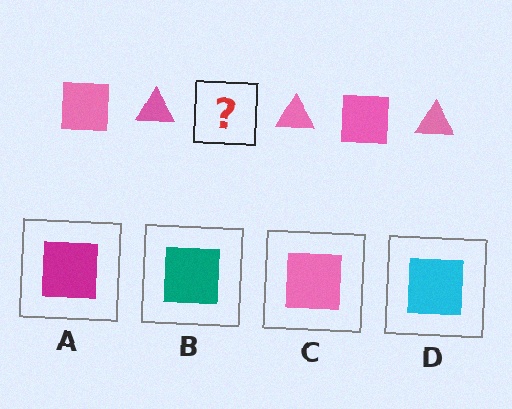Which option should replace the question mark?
Option C.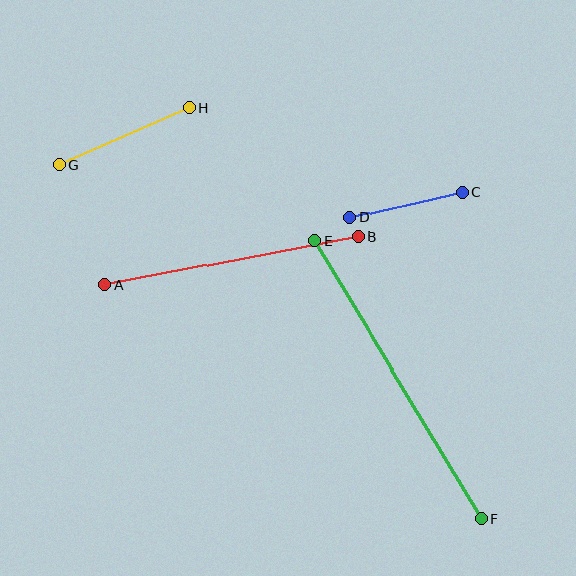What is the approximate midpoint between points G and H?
The midpoint is at approximately (124, 136) pixels.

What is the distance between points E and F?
The distance is approximately 324 pixels.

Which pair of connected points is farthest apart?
Points E and F are farthest apart.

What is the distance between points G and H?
The distance is approximately 142 pixels.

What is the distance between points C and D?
The distance is approximately 115 pixels.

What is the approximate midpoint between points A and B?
The midpoint is at approximately (232, 261) pixels.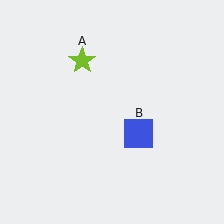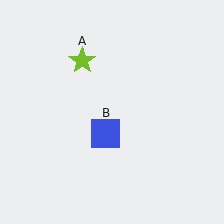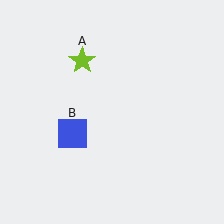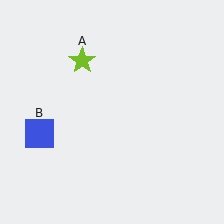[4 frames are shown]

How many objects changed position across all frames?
1 object changed position: blue square (object B).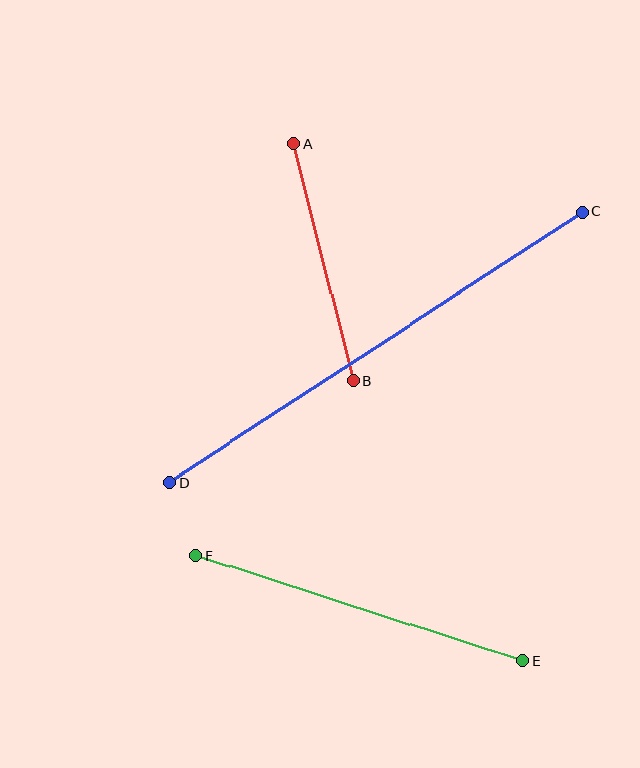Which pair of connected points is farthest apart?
Points C and D are farthest apart.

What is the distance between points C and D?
The distance is approximately 494 pixels.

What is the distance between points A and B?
The distance is approximately 244 pixels.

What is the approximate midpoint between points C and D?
The midpoint is at approximately (376, 347) pixels.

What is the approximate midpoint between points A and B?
The midpoint is at approximately (323, 262) pixels.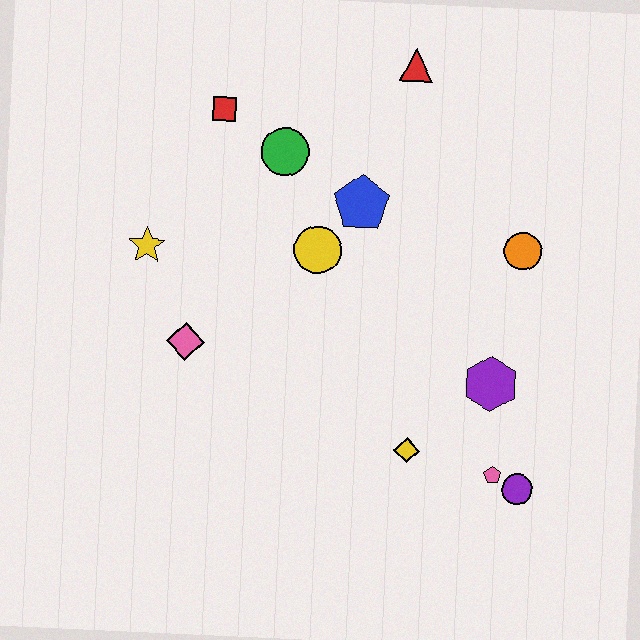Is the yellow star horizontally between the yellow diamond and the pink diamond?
No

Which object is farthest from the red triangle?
The purple circle is farthest from the red triangle.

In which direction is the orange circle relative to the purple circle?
The orange circle is above the purple circle.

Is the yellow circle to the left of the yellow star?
No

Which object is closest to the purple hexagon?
The pink pentagon is closest to the purple hexagon.